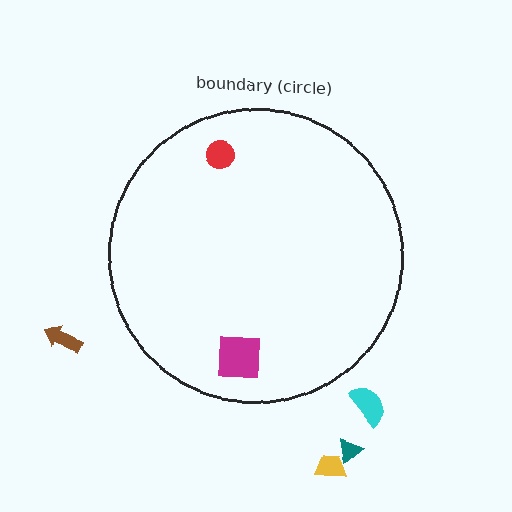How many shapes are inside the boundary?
2 inside, 4 outside.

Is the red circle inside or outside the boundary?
Inside.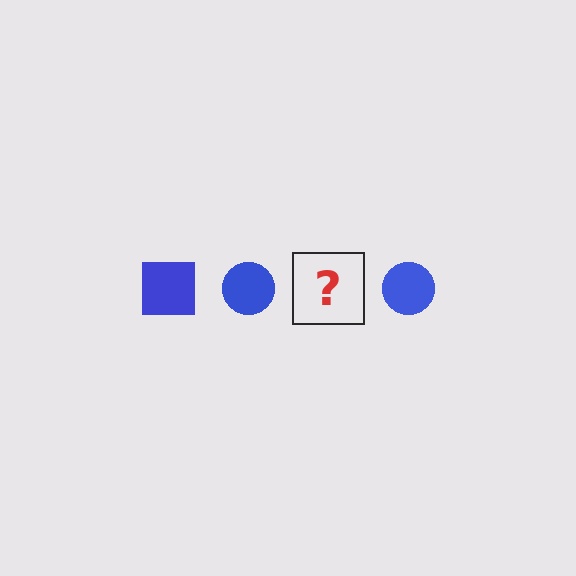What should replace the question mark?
The question mark should be replaced with a blue square.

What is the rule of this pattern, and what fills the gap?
The rule is that the pattern cycles through square, circle shapes in blue. The gap should be filled with a blue square.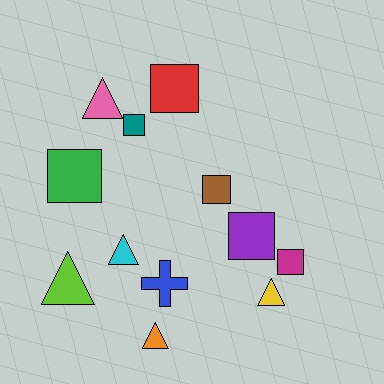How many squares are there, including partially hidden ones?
There are 6 squares.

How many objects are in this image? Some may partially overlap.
There are 12 objects.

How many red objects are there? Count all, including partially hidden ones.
There is 1 red object.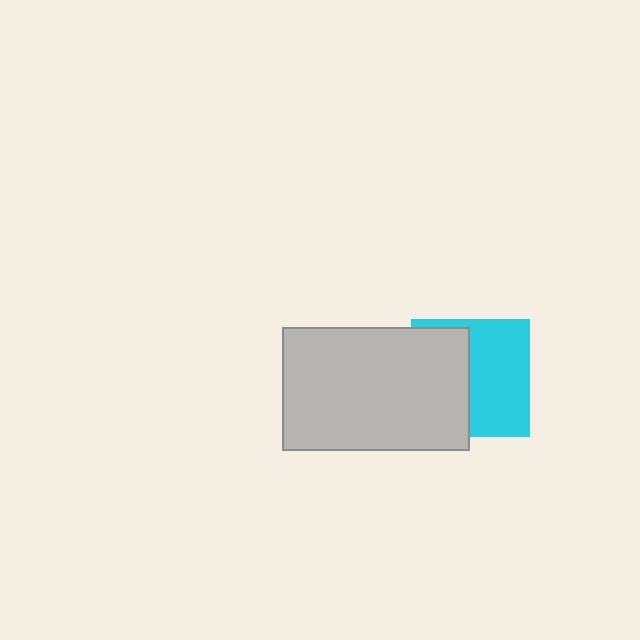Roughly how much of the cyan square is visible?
About half of it is visible (roughly 54%).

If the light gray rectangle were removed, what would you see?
You would see the complete cyan square.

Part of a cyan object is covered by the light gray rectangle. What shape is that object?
It is a square.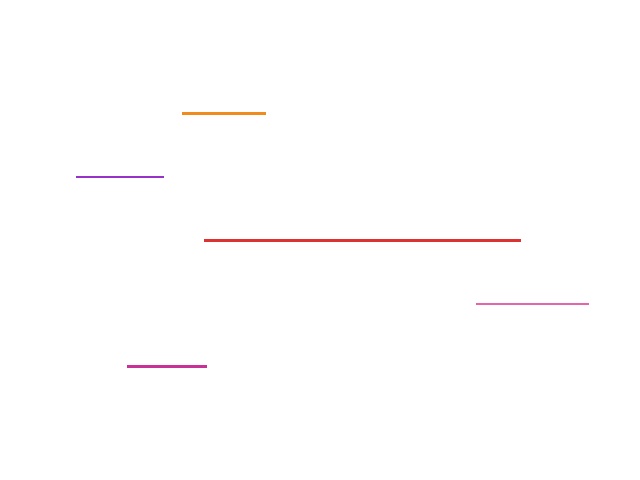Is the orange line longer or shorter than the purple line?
The purple line is longer than the orange line.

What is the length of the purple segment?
The purple segment is approximately 86 pixels long.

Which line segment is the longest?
The red line is the longest at approximately 316 pixels.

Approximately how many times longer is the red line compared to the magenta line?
The red line is approximately 4.0 times the length of the magenta line.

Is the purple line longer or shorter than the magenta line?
The purple line is longer than the magenta line.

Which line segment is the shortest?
The magenta line is the shortest at approximately 79 pixels.